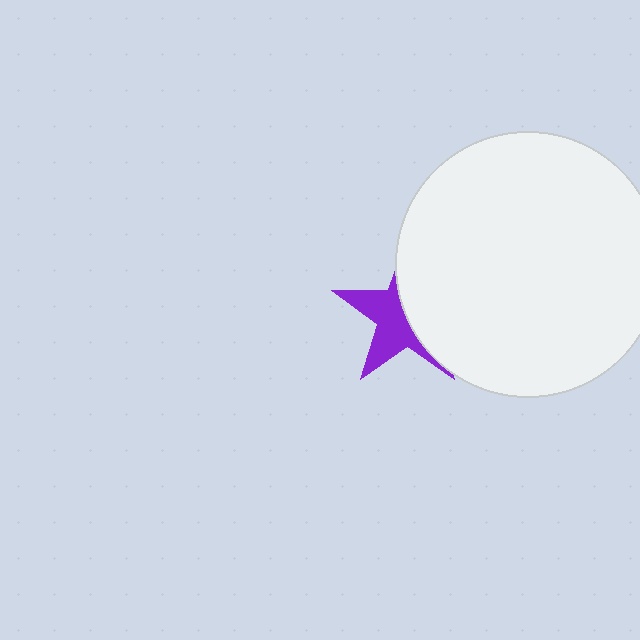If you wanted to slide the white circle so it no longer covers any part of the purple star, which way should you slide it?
Slide it right — that is the most direct way to separate the two shapes.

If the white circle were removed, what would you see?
You would see the complete purple star.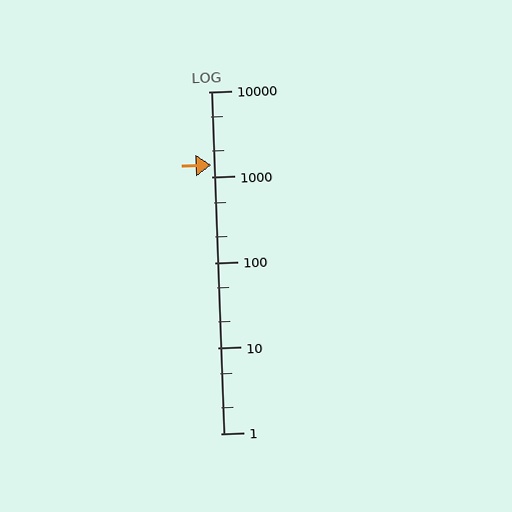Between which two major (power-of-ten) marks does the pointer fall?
The pointer is between 1000 and 10000.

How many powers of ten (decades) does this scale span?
The scale spans 4 decades, from 1 to 10000.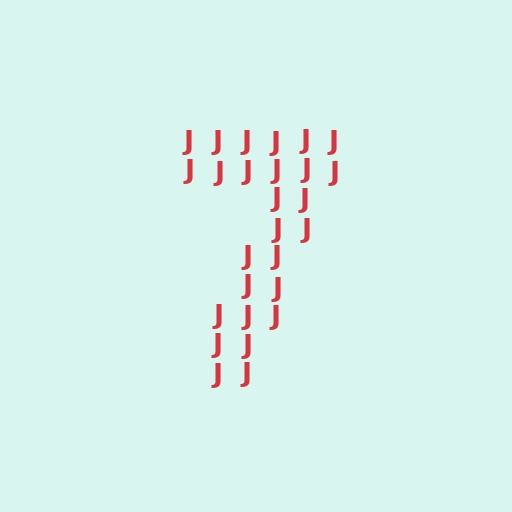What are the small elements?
The small elements are letter J's.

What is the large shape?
The large shape is the digit 7.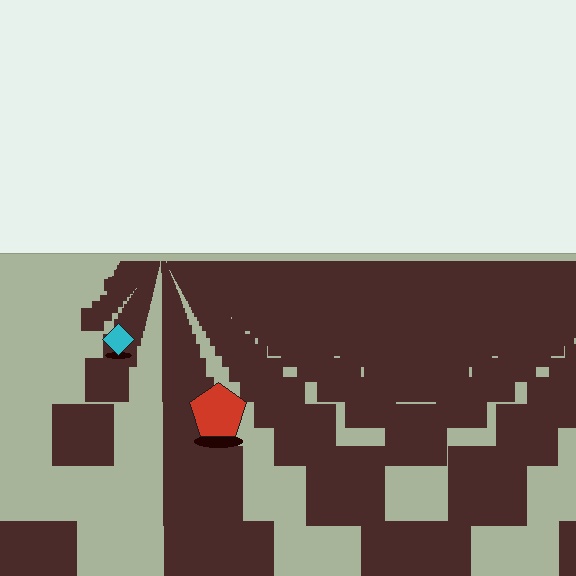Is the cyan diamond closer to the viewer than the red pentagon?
No. The red pentagon is closer — you can tell from the texture gradient: the ground texture is coarser near it.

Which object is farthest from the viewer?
The cyan diamond is farthest from the viewer. It appears smaller and the ground texture around it is denser.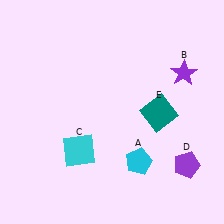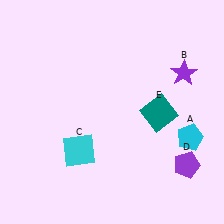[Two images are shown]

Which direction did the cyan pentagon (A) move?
The cyan pentagon (A) moved right.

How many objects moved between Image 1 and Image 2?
1 object moved between the two images.